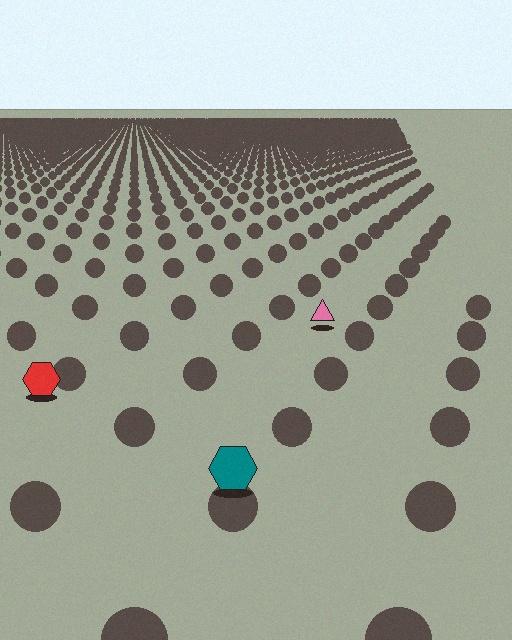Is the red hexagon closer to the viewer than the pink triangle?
Yes. The red hexagon is closer — you can tell from the texture gradient: the ground texture is coarser near it.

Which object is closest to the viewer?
The teal hexagon is closest. The texture marks near it are larger and more spread out.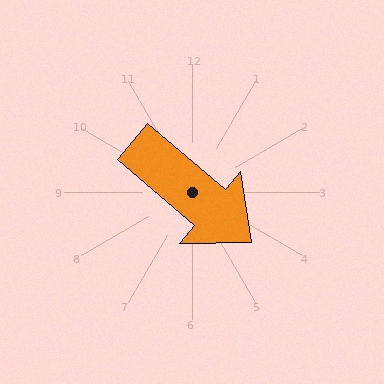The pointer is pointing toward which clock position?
Roughly 4 o'clock.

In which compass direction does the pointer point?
Southeast.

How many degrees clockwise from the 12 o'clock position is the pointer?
Approximately 130 degrees.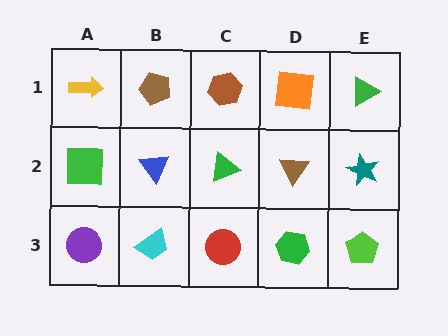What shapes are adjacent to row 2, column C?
A brown hexagon (row 1, column C), a red circle (row 3, column C), a blue triangle (row 2, column B), a brown triangle (row 2, column D).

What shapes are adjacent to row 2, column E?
A green triangle (row 1, column E), a lime pentagon (row 3, column E), a brown triangle (row 2, column D).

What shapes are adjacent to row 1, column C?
A green triangle (row 2, column C), a brown pentagon (row 1, column B), an orange square (row 1, column D).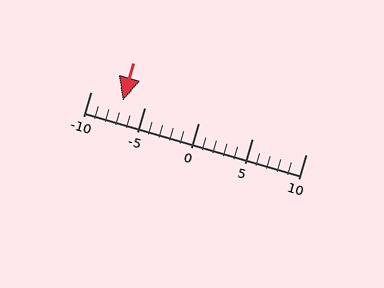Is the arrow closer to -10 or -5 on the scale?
The arrow is closer to -5.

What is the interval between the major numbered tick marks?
The major tick marks are spaced 5 units apart.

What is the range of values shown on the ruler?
The ruler shows values from -10 to 10.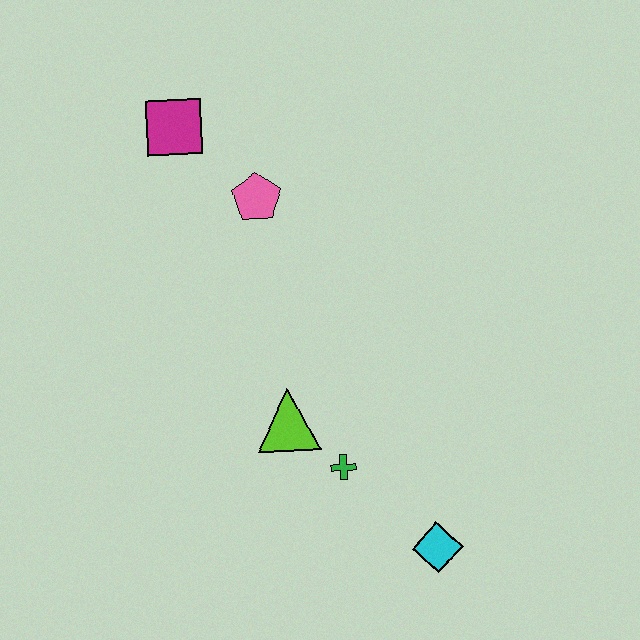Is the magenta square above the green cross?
Yes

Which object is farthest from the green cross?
The magenta square is farthest from the green cross.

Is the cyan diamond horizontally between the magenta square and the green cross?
No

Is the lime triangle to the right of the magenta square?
Yes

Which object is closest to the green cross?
The lime triangle is closest to the green cross.